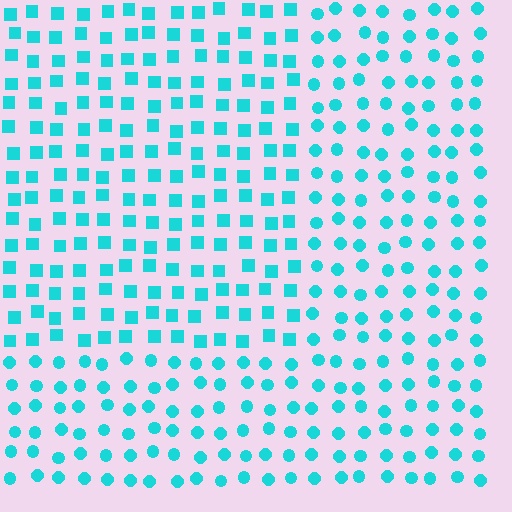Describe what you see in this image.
The image is filled with small cyan elements arranged in a uniform grid. A rectangle-shaped region contains squares, while the surrounding area contains circles. The boundary is defined purely by the change in element shape.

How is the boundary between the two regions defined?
The boundary is defined by a change in element shape: squares inside vs. circles outside. All elements share the same color and spacing.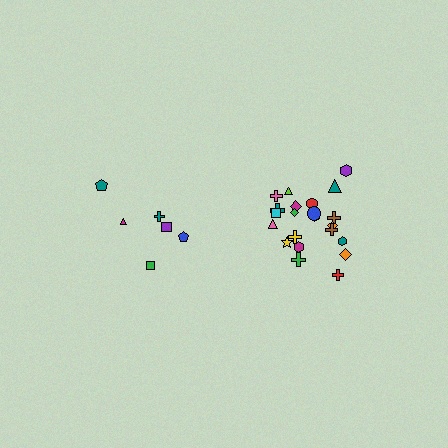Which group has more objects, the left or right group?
The right group.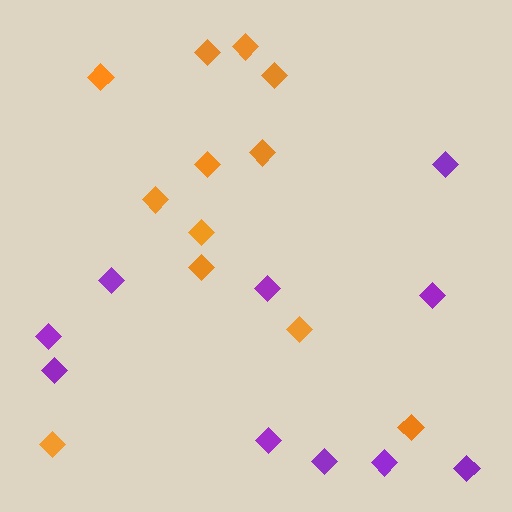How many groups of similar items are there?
There are 2 groups: one group of purple diamonds (10) and one group of orange diamonds (12).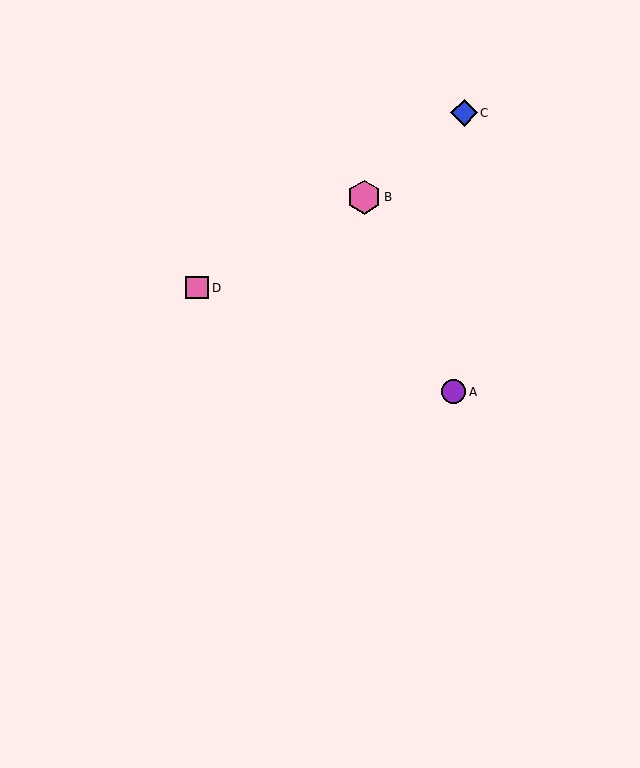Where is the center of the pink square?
The center of the pink square is at (197, 288).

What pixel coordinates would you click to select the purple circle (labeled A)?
Click at (454, 392) to select the purple circle A.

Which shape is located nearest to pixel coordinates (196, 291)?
The pink square (labeled D) at (197, 288) is nearest to that location.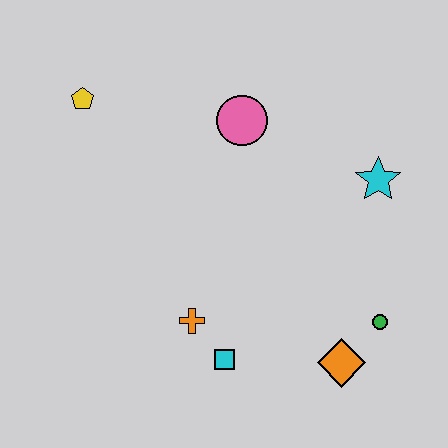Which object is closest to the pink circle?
The cyan star is closest to the pink circle.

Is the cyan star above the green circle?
Yes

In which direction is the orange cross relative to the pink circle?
The orange cross is below the pink circle.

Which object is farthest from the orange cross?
The yellow pentagon is farthest from the orange cross.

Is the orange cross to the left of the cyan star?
Yes